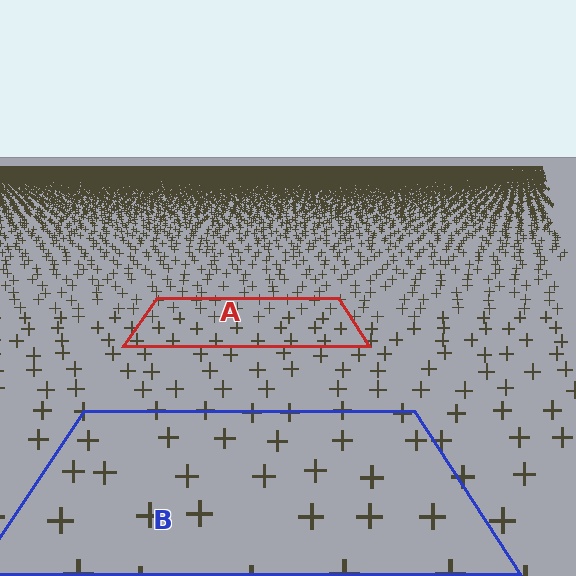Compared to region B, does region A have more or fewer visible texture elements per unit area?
Region A has more texture elements per unit area — they are packed more densely because it is farther away.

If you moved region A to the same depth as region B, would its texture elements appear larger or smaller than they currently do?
They would appear larger. At a closer depth, the same texture elements are projected at a bigger on-screen size.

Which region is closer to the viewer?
Region B is closer. The texture elements there are larger and more spread out.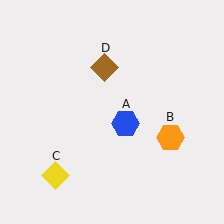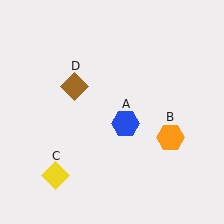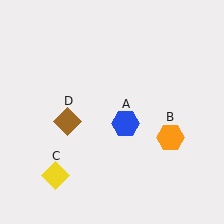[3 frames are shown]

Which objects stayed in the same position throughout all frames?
Blue hexagon (object A) and orange hexagon (object B) and yellow diamond (object C) remained stationary.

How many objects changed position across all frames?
1 object changed position: brown diamond (object D).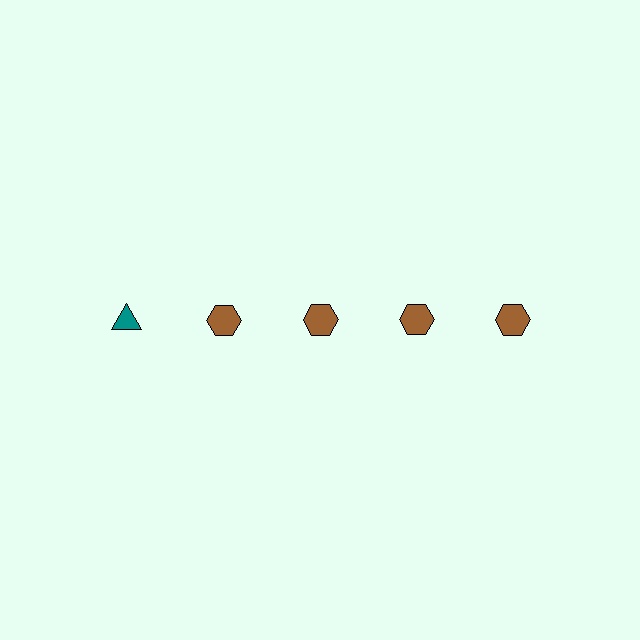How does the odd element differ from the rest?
It differs in both color (teal instead of brown) and shape (triangle instead of hexagon).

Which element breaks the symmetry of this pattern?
The teal triangle in the top row, leftmost column breaks the symmetry. All other shapes are brown hexagons.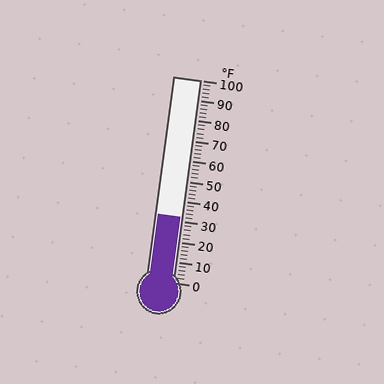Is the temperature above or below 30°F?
The temperature is above 30°F.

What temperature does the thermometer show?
The thermometer shows approximately 32°F.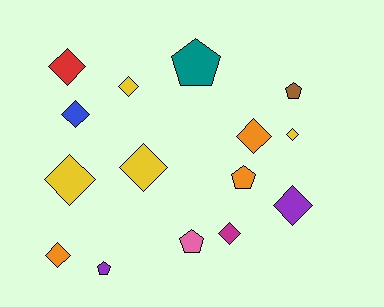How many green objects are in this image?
There are no green objects.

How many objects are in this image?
There are 15 objects.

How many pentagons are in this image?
There are 5 pentagons.